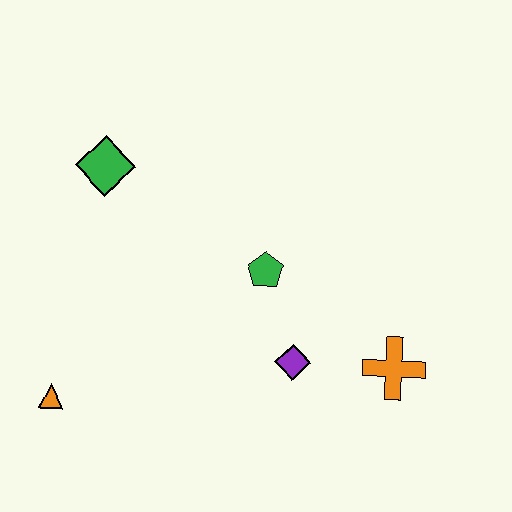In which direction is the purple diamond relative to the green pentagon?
The purple diamond is below the green pentagon.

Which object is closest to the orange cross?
The purple diamond is closest to the orange cross.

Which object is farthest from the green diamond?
The orange cross is farthest from the green diamond.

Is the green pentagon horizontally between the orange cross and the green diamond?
Yes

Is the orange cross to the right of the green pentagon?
Yes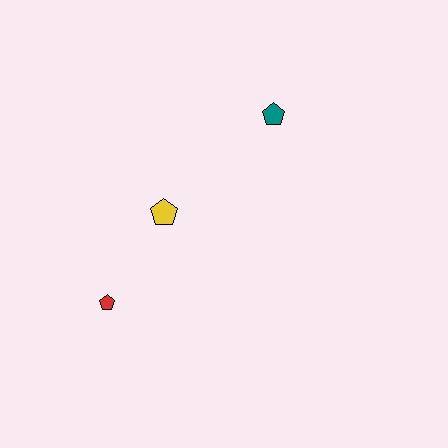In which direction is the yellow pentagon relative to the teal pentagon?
The yellow pentagon is to the left of the teal pentagon.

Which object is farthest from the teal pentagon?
The red pentagon is farthest from the teal pentagon.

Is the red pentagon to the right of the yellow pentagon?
No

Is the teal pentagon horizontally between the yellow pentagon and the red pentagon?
No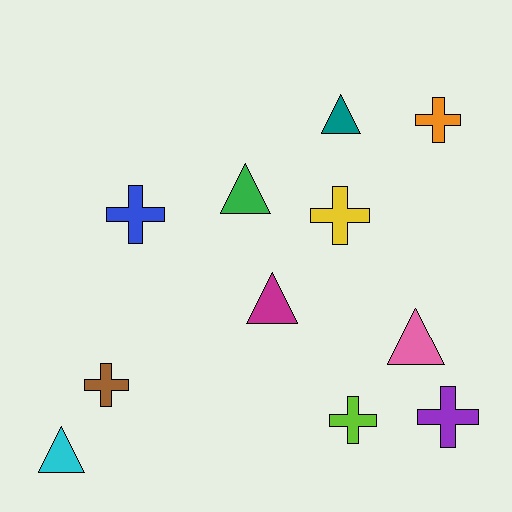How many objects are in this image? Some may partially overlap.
There are 11 objects.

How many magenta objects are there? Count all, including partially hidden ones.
There is 1 magenta object.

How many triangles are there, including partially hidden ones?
There are 5 triangles.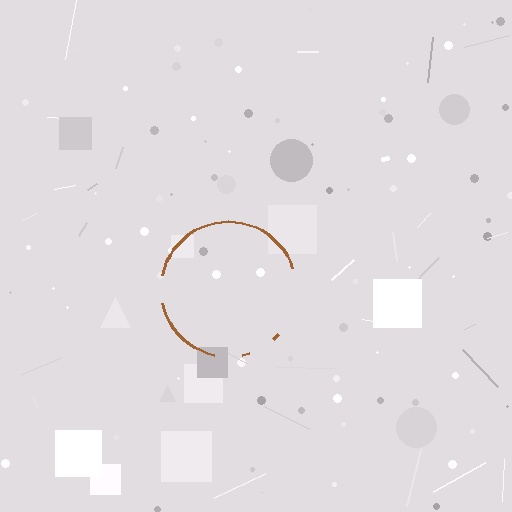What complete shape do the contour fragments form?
The contour fragments form a circle.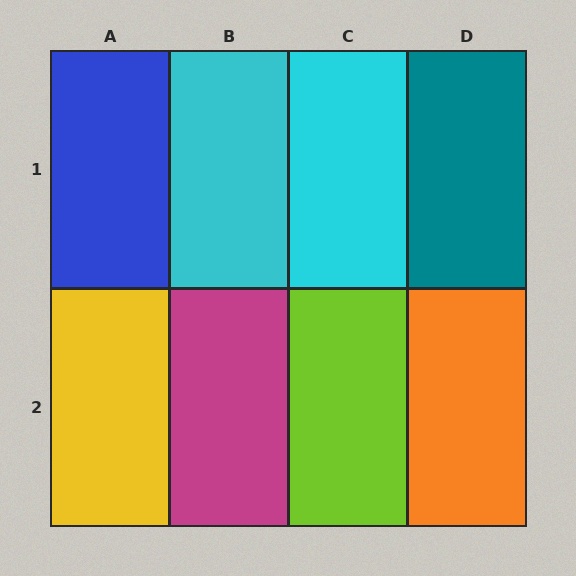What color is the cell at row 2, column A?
Yellow.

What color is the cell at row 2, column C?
Lime.